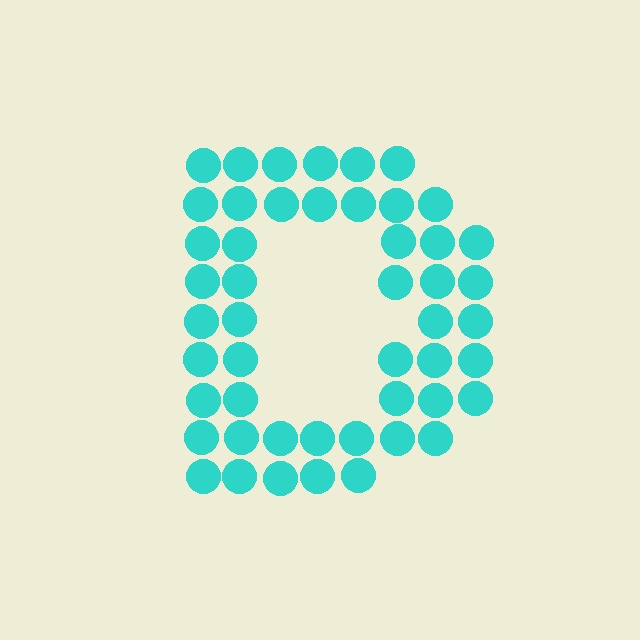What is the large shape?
The large shape is the letter D.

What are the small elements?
The small elements are circles.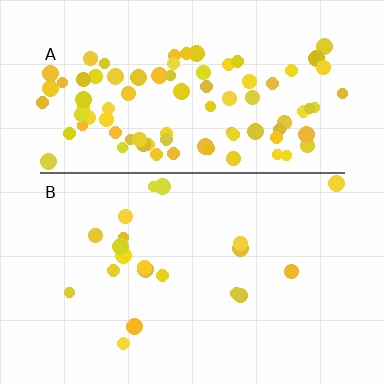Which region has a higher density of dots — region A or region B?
A (the top).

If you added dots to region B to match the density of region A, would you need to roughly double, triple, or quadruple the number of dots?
Approximately quadruple.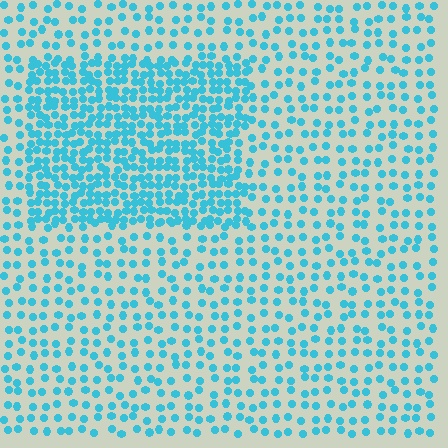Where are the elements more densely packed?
The elements are more densely packed inside the rectangle boundary.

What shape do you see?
I see a rectangle.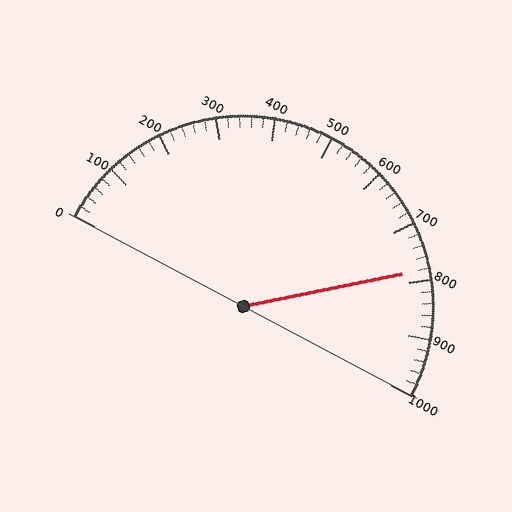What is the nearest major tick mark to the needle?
The nearest major tick mark is 800.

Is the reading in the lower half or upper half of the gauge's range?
The reading is in the upper half of the range (0 to 1000).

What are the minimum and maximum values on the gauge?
The gauge ranges from 0 to 1000.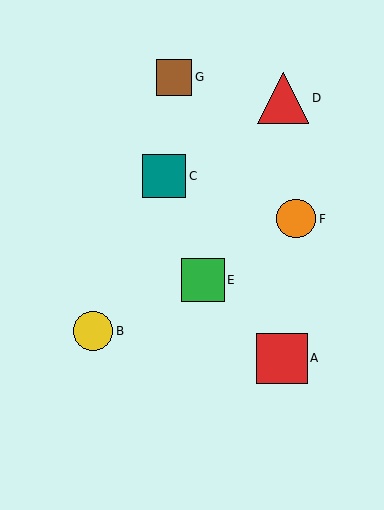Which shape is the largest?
The red triangle (labeled D) is the largest.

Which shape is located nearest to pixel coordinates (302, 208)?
The orange circle (labeled F) at (296, 219) is nearest to that location.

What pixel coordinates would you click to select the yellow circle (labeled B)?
Click at (93, 331) to select the yellow circle B.